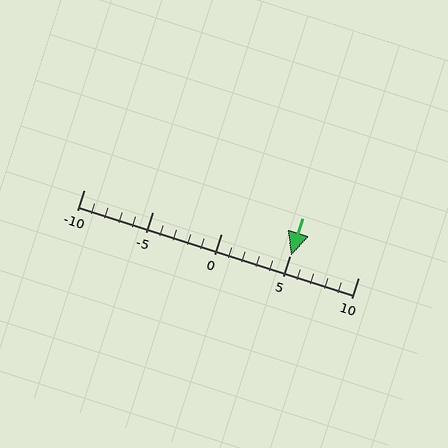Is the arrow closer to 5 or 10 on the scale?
The arrow is closer to 5.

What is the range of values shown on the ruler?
The ruler shows values from -10 to 10.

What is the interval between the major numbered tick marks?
The major tick marks are spaced 5 units apart.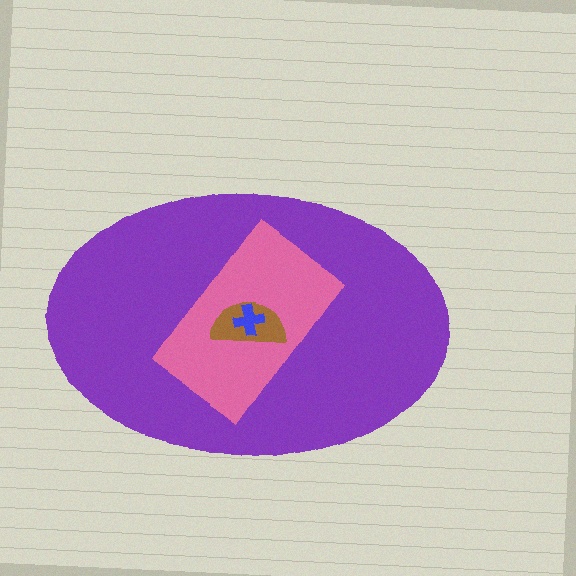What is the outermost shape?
The purple ellipse.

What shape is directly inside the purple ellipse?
The pink rectangle.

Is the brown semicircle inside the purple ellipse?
Yes.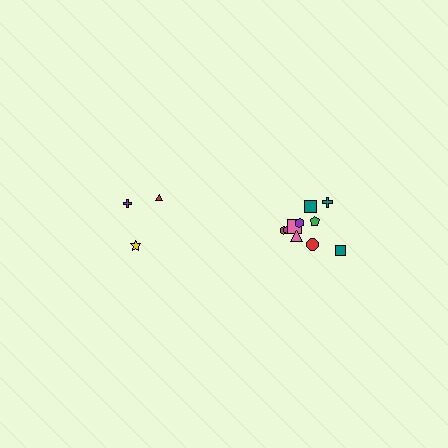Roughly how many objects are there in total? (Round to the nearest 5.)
Roughly 15 objects in total.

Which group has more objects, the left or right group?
The right group.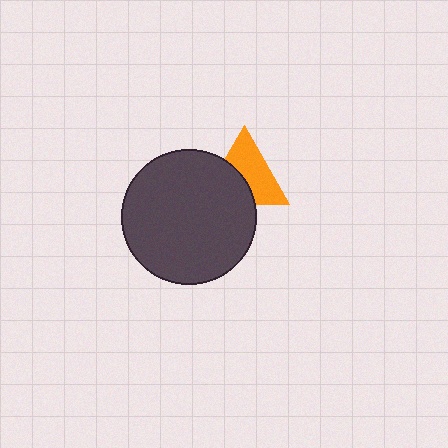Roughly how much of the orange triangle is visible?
About half of it is visible (roughly 58%).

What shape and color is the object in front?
The object in front is a dark gray circle.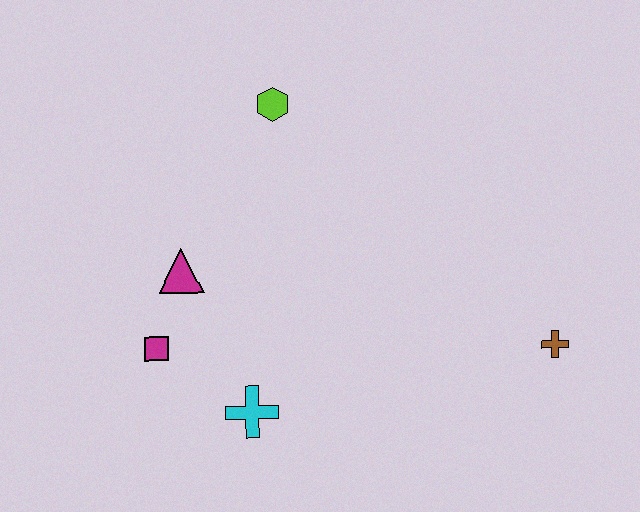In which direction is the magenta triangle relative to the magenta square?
The magenta triangle is above the magenta square.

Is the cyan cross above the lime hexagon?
No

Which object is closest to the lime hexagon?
The magenta triangle is closest to the lime hexagon.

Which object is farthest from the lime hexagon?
The brown cross is farthest from the lime hexagon.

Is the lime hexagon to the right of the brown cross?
No